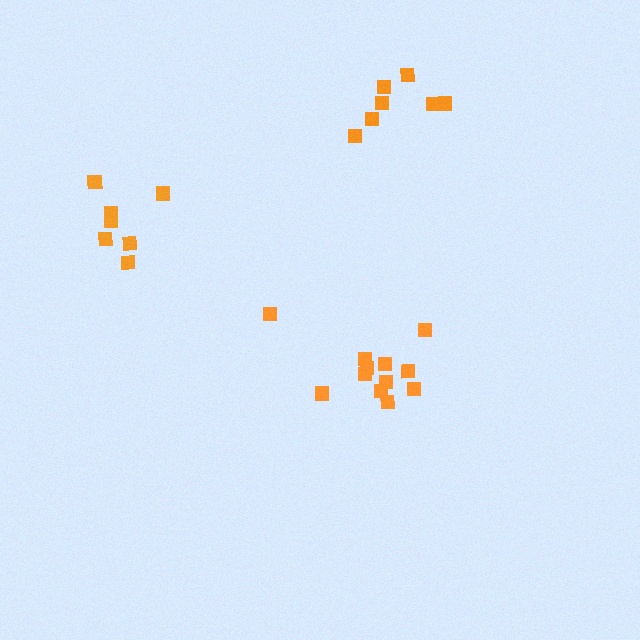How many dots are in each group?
Group 1: 7 dots, Group 2: 12 dots, Group 3: 7 dots (26 total).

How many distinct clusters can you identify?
There are 3 distinct clusters.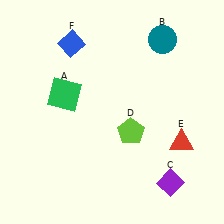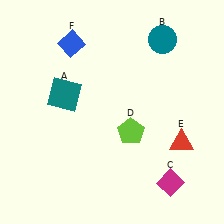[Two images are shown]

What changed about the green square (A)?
In Image 1, A is green. In Image 2, it changed to teal.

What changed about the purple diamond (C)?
In Image 1, C is purple. In Image 2, it changed to magenta.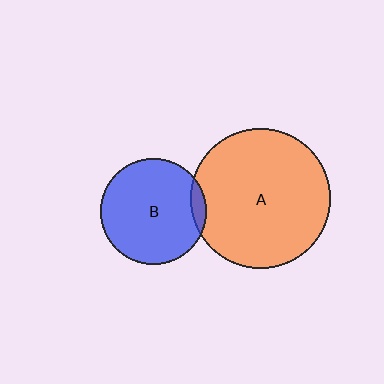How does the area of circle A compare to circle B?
Approximately 1.8 times.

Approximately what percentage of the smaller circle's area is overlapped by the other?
Approximately 5%.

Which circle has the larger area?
Circle A (orange).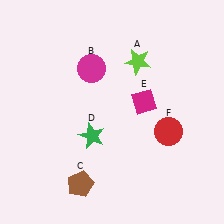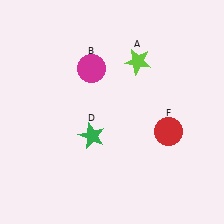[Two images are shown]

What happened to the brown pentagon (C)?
The brown pentagon (C) was removed in Image 2. It was in the bottom-left area of Image 1.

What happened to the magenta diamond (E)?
The magenta diamond (E) was removed in Image 2. It was in the top-right area of Image 1.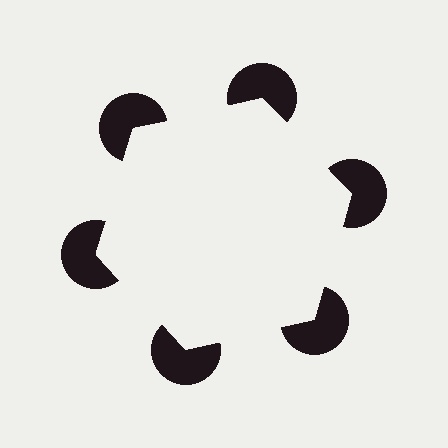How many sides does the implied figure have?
6 sides.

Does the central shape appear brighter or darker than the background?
It typically appears slightly brighter than the background, even though no actual brightness change is drawn.